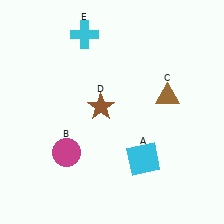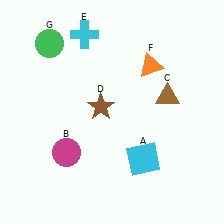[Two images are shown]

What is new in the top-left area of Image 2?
A green circle (G) was added in the top-left area of Image 2.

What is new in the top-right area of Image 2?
An orange triangle (F) was added in the top-right area of Image 2.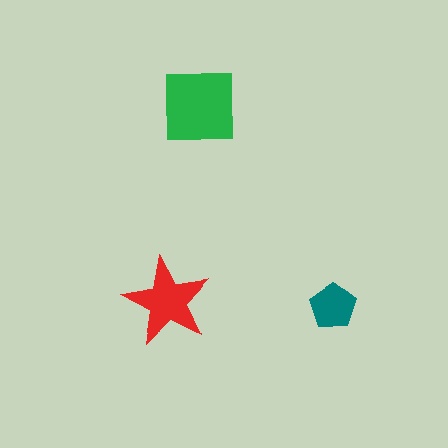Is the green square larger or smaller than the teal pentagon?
Larger.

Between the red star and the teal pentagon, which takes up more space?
The red star.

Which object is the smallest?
The teal pentagon.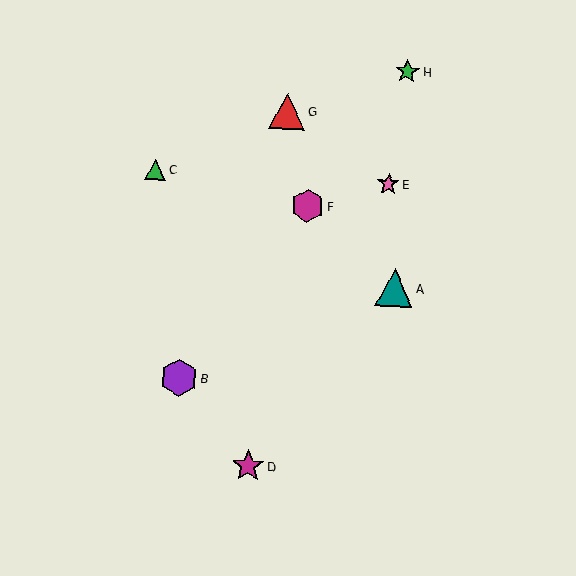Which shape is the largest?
The teal triangle (labeled A) is the largest.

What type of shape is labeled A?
Shape A is a teal triangle.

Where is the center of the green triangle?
The center of the green triangle is at (156, 170).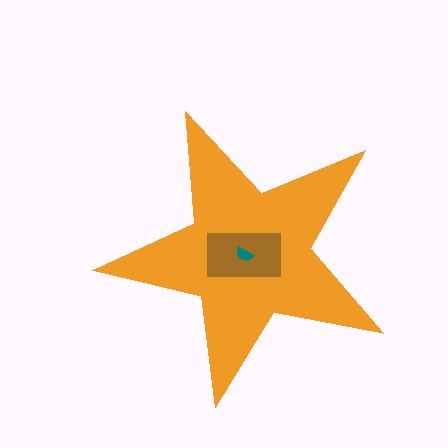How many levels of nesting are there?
3.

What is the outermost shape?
The orange star.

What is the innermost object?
The teal semicircle.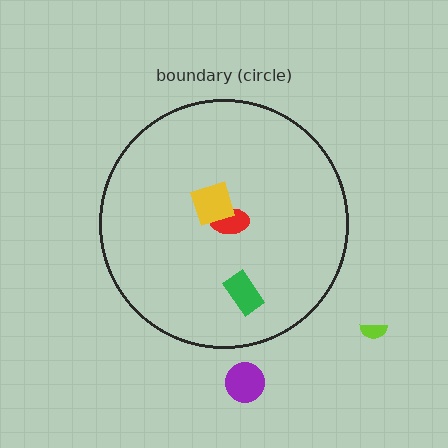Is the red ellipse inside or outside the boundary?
Inside.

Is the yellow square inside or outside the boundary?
Inside.